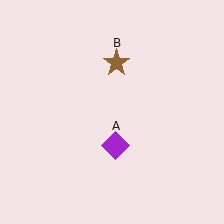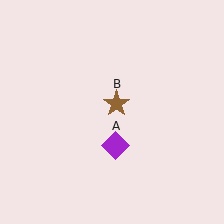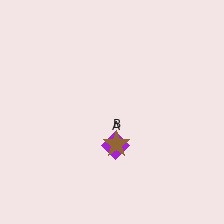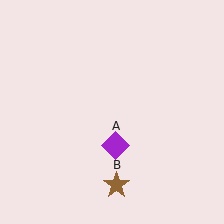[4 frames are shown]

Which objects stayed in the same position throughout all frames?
Purple diamond (object A) remained stationary.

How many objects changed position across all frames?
1 object changed position: brown star (object B).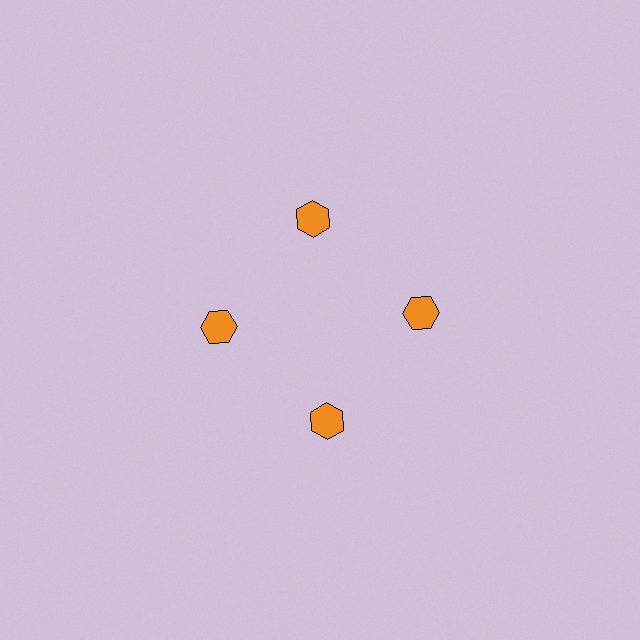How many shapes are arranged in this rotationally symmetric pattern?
There are 4 shapes, arranged in 4 groups of 1.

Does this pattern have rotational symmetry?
Yes, this pattern has 4-fold rotational symmetry. It looks the same after rotating 90 degrees around the center.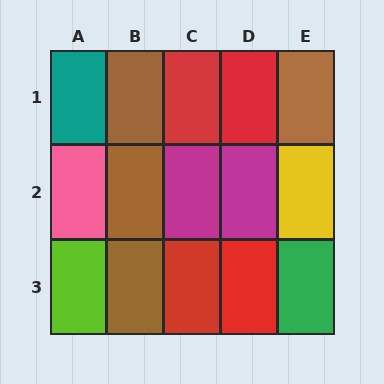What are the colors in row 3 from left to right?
Lime, brown, red, red, green.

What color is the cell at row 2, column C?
Magenta.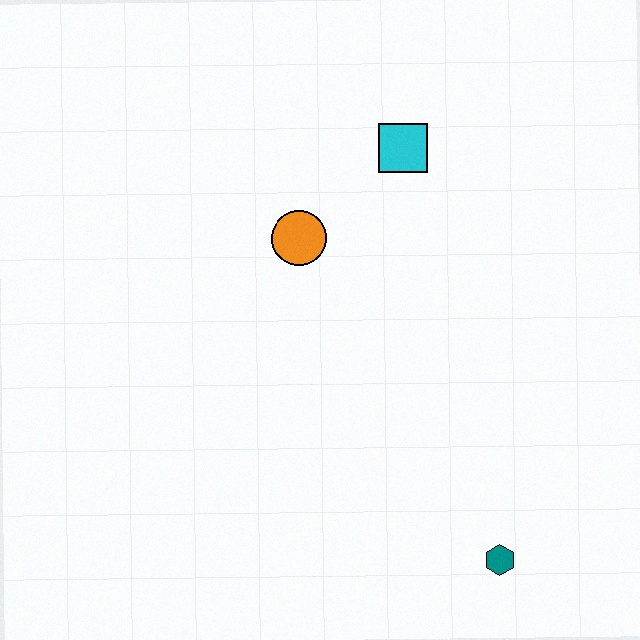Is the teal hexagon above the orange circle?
No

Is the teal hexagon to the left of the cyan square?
No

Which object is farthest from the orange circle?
The teal hexagon is farthest from the orange circle.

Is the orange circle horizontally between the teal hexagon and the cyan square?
No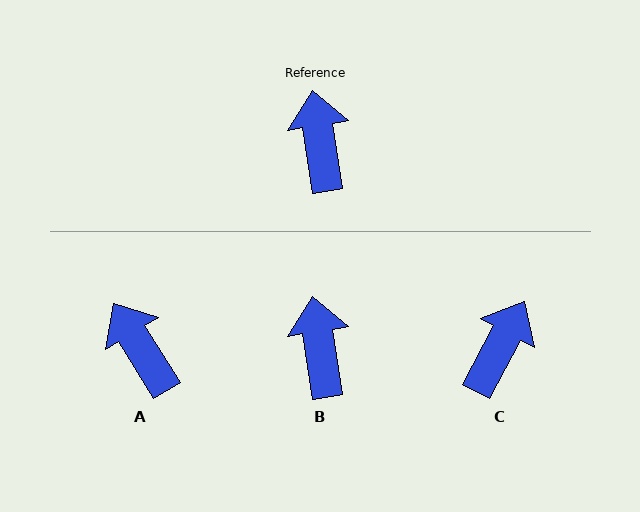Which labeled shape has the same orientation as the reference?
B.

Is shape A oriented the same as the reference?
No, it is off by about 23 degrees.